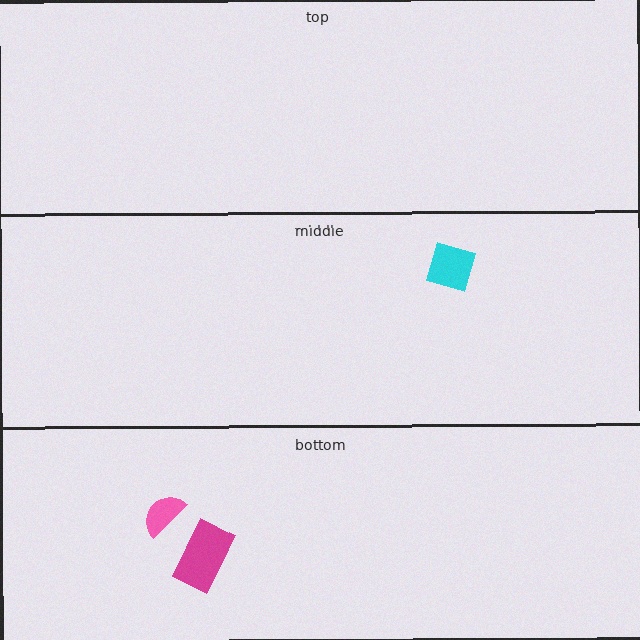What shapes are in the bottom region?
The magenta rectangle, the pink semicircle.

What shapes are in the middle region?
The cyan diamond.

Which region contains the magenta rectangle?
The bottom region.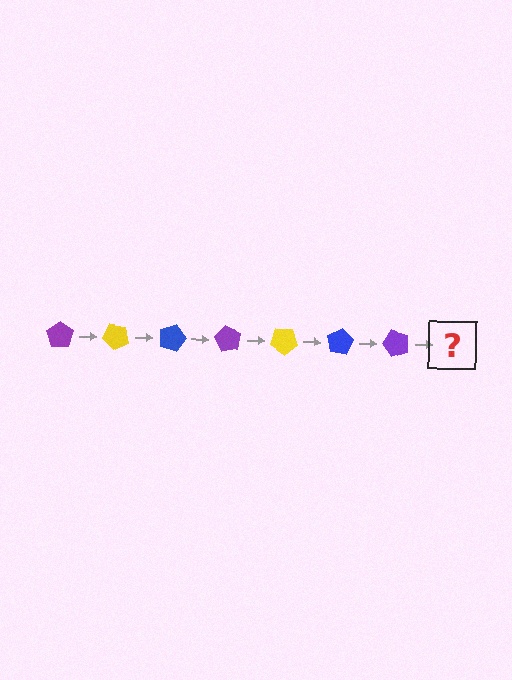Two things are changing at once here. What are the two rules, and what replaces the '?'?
The two rules are that it rotates 45 degrees each step and the color cycles through purple, yellow, and blue. The '?' should be a yellow pentagon, rotated 315 degrees from the start.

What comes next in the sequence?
The next element should be a yellow pentagon, rotated 315 degrees from the start.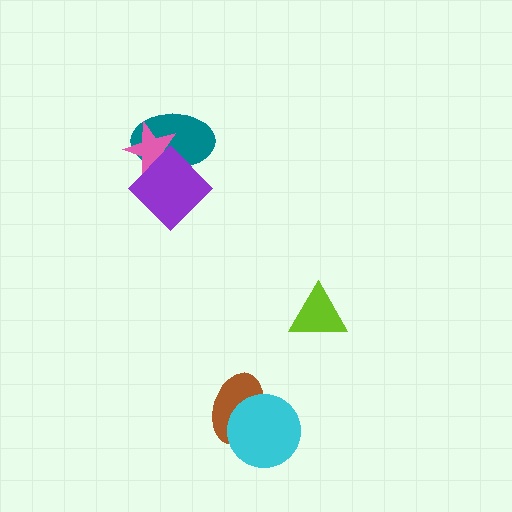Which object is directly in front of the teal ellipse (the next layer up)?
The pink star is directly in front of the teal ellipse.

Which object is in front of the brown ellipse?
The cyan circle is in front of the brown ellipse.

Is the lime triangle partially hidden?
No, no other shape covers it.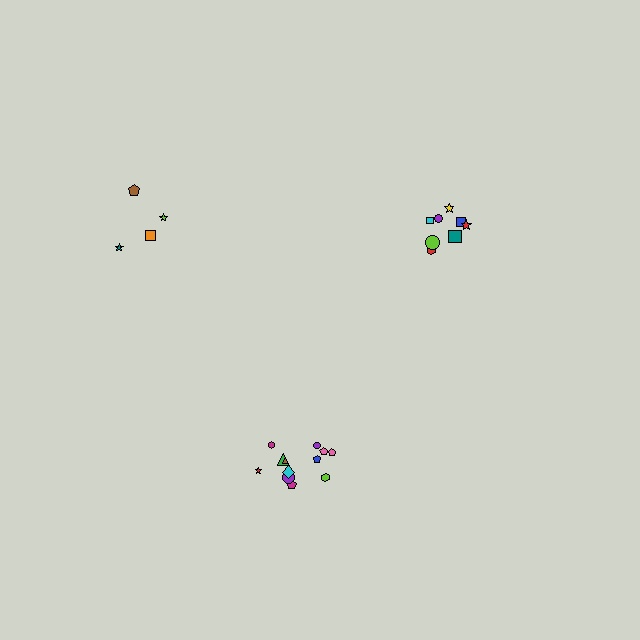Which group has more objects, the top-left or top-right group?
The top-right group.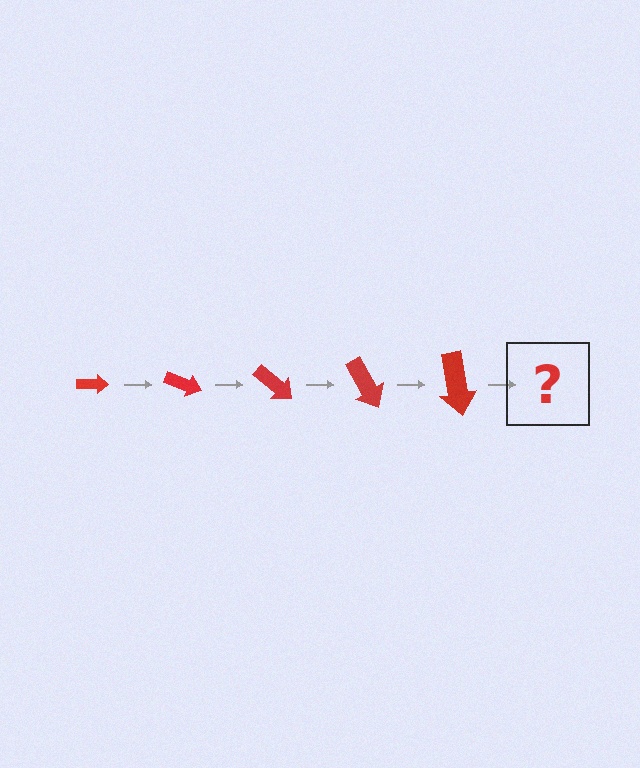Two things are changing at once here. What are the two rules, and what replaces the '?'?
The two rules are that the arrow grows larger each step and it rotates 20 degrees each step. The '?' should be an arrow, larger than the previous one and rotated 100 degrees from the start.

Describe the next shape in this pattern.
It should be an arrow, larger than the previous one and rotated 100 degrees from the start.